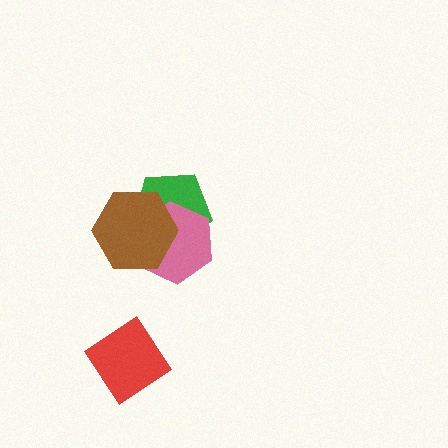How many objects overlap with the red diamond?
0 objects overlap with the red diamond.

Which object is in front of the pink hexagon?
The brown hexagon is in front of the pink hexagon.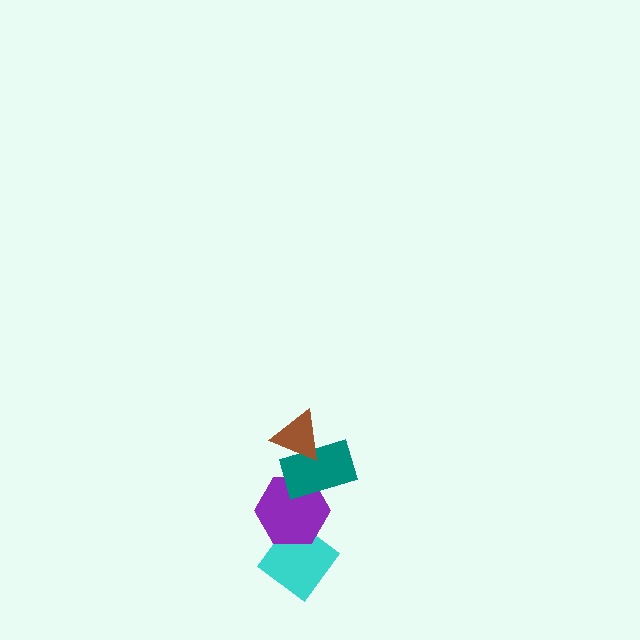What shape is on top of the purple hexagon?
The teal rectangle is on top of the purple hexagon.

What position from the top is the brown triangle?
The brown triangle is 1st from the top.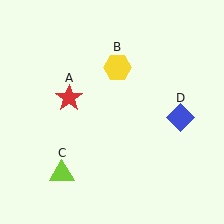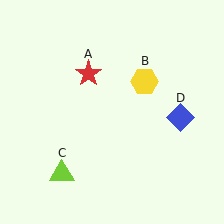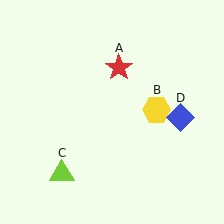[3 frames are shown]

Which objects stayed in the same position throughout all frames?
Lime triangle (object C) and blue diamond (object D) remained stationary.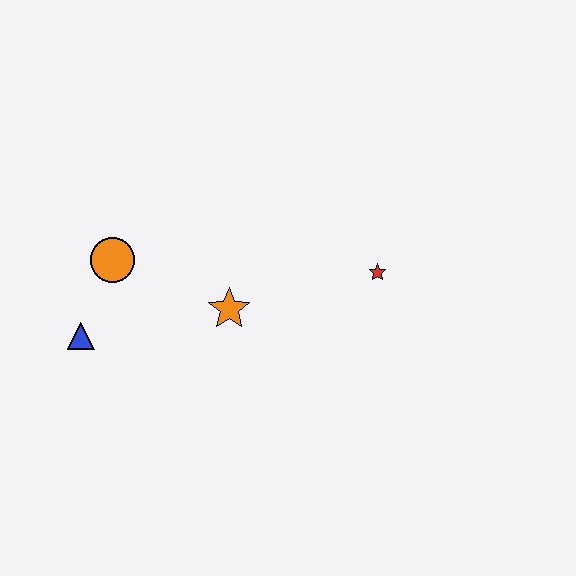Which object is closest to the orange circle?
The blue triangle is closest to the orange circle.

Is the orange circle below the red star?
No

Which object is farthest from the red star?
The blue triangle is farthest from the red star.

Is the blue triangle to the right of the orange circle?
No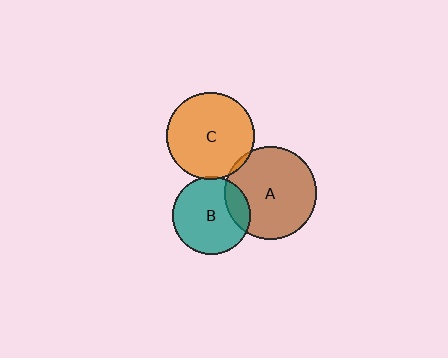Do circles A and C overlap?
Yes.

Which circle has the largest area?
Circle A (brown).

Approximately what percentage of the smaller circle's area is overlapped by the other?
Approximately 5%.